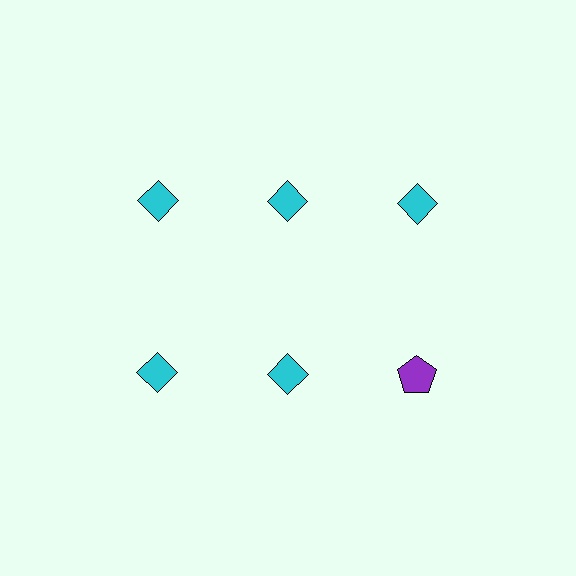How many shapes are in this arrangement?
There are 6 shapes arranged in a grid pattern.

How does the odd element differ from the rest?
It differs in both color (purple instead of cyan) and shape (pentagon instead of diamond).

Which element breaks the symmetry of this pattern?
The purple pentagon in the second row, center column breaks the symmetry. All other shapes are cyan diamonds.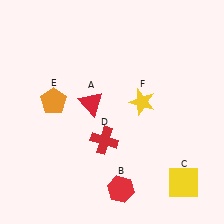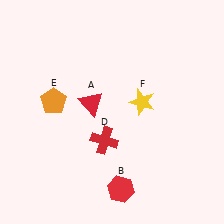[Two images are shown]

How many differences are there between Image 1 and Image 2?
There is 1 difference between the two images.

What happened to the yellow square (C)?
The yellow square (C) was removed in Image 2. It was in the bottom-right area of Image 1.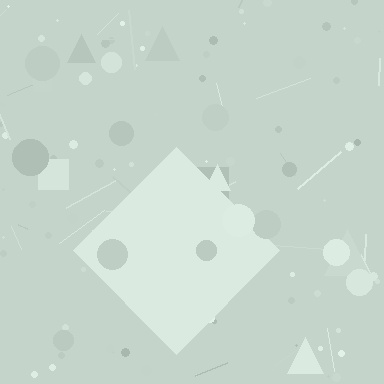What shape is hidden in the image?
A diamond is hidden in the image.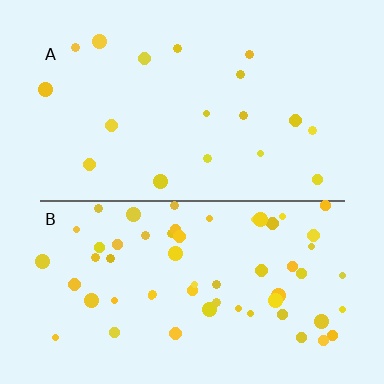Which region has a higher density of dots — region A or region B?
B (the bottom).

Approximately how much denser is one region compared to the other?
Approximately 3.2× — region B over region A.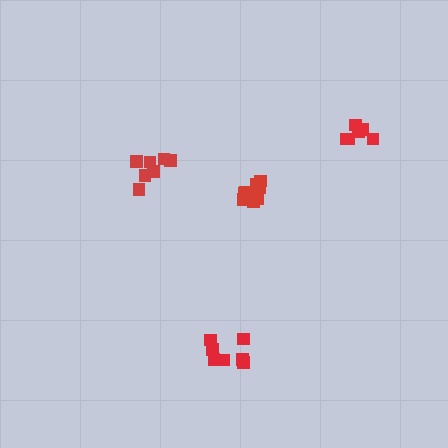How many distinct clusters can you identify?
There are 4 distinct clusters.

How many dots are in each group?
Group 1: 10 dots, Group 2: 7 dots, Group 3: 7 dots, Group 4: 6 dots (30 total).